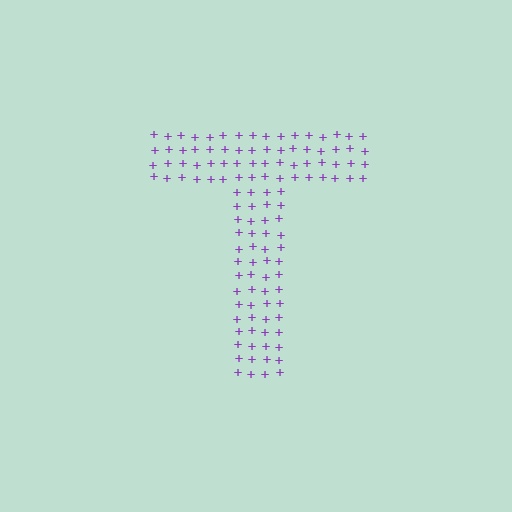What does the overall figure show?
The overall figure shows the letter T.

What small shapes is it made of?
It is made of small plus signs.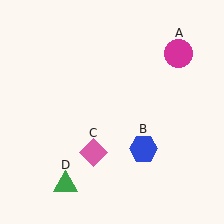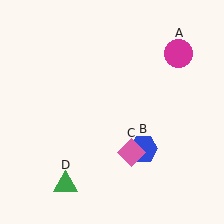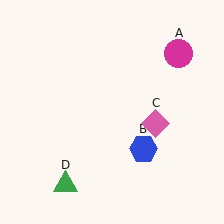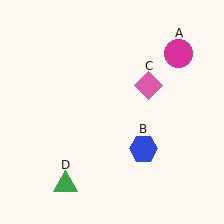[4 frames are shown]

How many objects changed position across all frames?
1 object changed position: pink diamond (object C).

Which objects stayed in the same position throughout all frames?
Magenta circle (object A) and blue hexagon (object B) and green triangle (object D) remained stationary.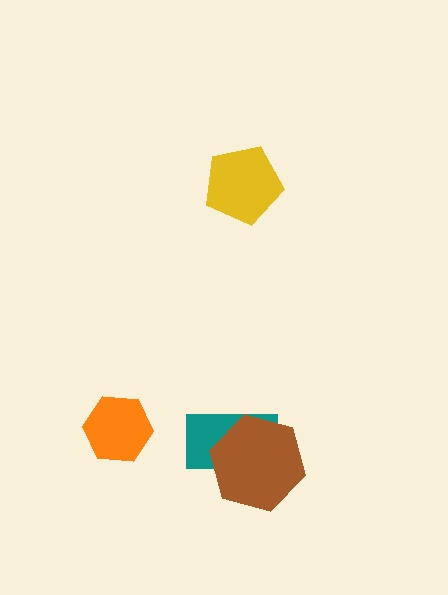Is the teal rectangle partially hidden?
Yes, it is partially covered by another shape.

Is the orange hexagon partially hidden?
No, no other shape covers it.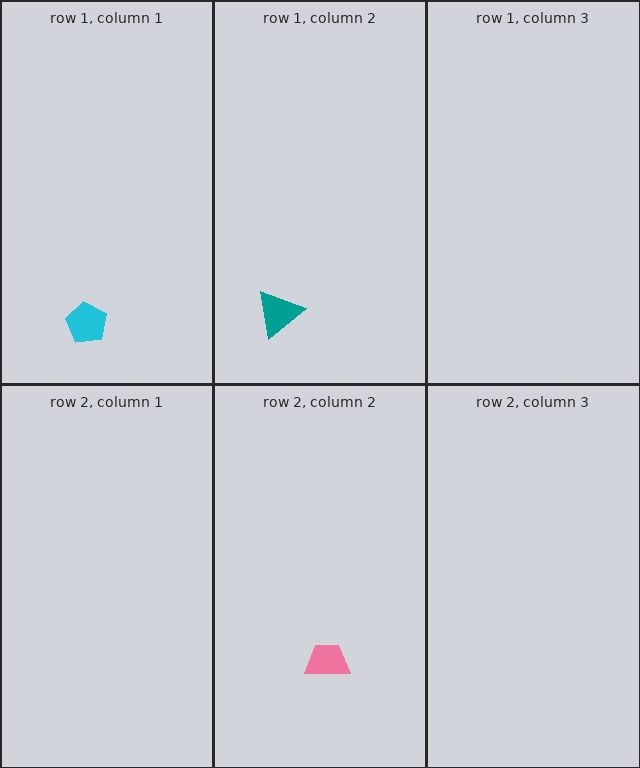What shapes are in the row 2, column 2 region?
The pink trapezoid.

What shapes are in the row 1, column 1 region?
The cyan pentagon.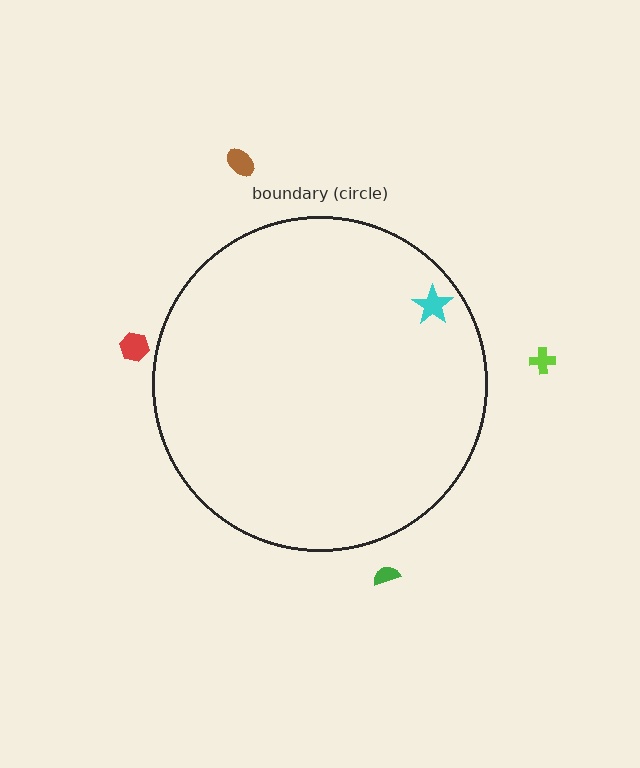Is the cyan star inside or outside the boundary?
Inside.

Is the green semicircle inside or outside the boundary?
Outside.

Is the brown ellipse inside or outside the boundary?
Outside.